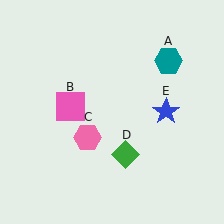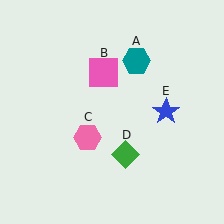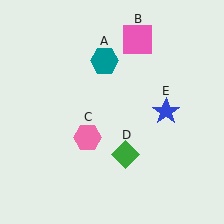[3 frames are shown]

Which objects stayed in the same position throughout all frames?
Pink hexagon (object C) and green diamond (object D) and blue star (object E) remained stationary.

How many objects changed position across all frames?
2 objects changed position: teal hexagon (object A), pink square (object B).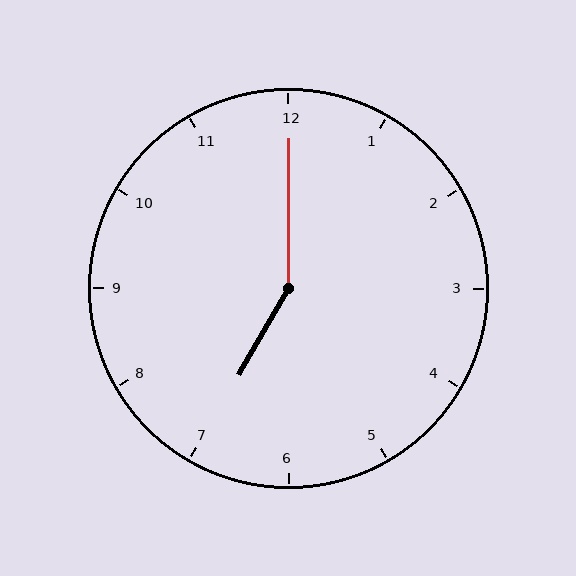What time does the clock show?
7:00.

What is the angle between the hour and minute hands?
Approximately 150 degrees.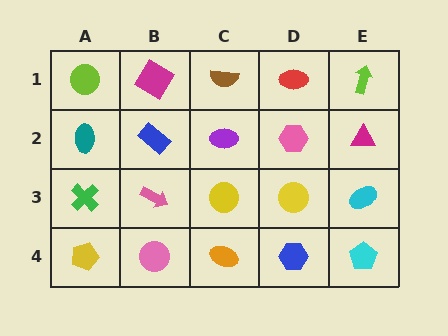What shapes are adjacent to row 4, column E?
A cyan ellipse (row 3, column E), a blue hexagon (row 4, column D).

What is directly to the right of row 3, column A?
A pink arrow.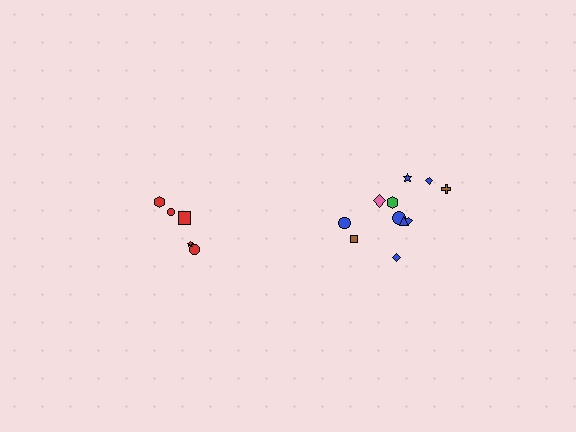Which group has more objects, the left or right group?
The right group.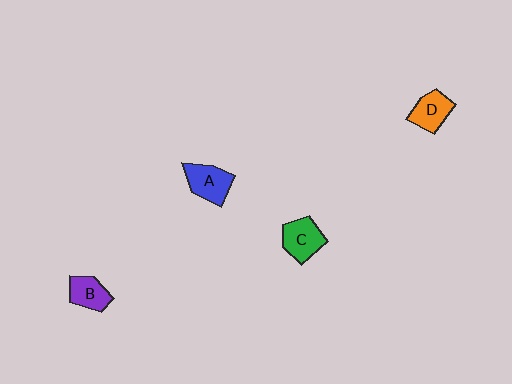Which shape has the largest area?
Shape A (blue).